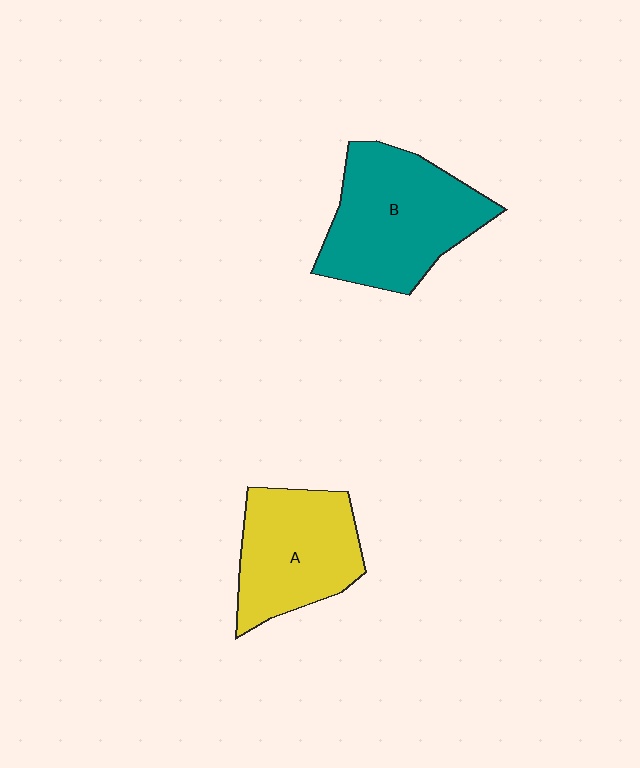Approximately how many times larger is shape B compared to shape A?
Approximately 1.2 times.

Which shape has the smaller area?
Shape A (yellow).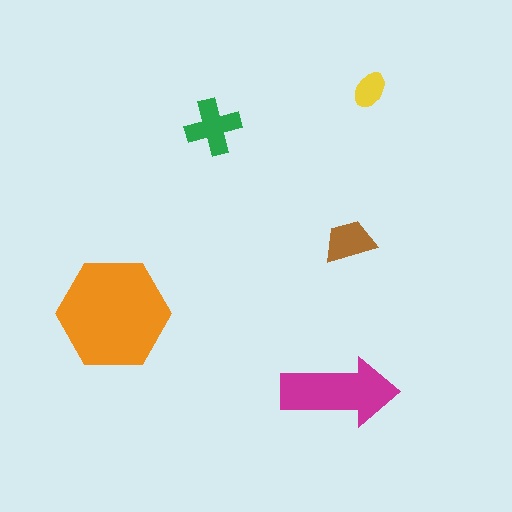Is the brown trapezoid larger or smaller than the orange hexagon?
Smaller.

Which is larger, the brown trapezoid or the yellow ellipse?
The brown trapezoid.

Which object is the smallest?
The yellow ellipse.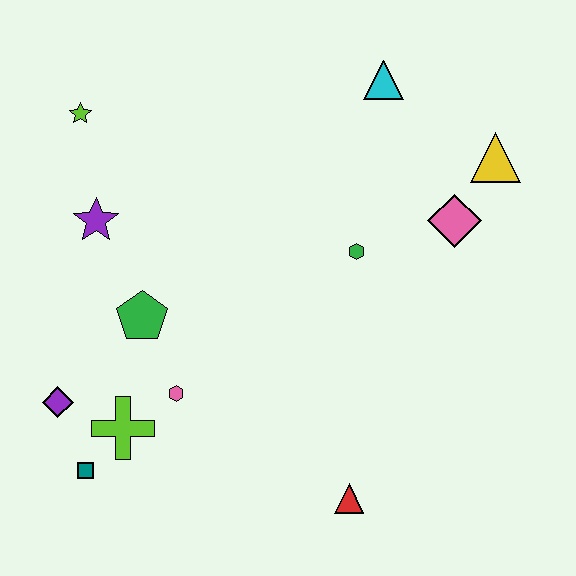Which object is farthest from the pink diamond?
The teal square is farthest from the pink diamond.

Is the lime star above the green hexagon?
Yes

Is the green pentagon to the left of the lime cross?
No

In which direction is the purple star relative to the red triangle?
The purple star is above the red triangle.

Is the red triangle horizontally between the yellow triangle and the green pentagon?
Yes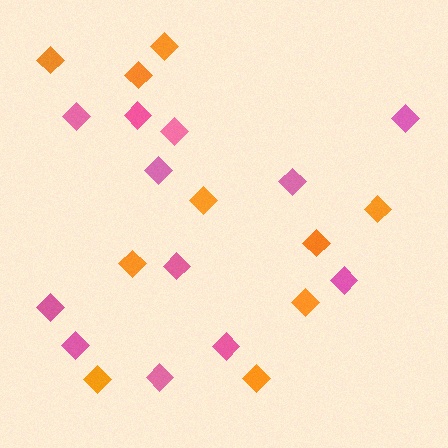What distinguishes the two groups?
There are 2 groups: one group of pink diamonds (12) and one group of orange diamonds (10).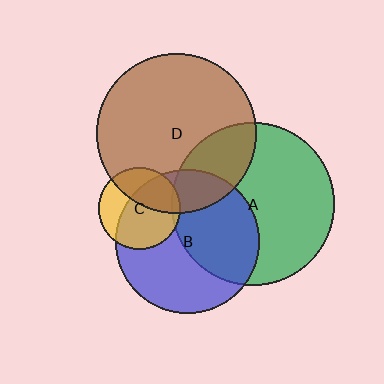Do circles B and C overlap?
Yes.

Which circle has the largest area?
Circle A (green).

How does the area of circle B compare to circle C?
Approximately 3.1 times.